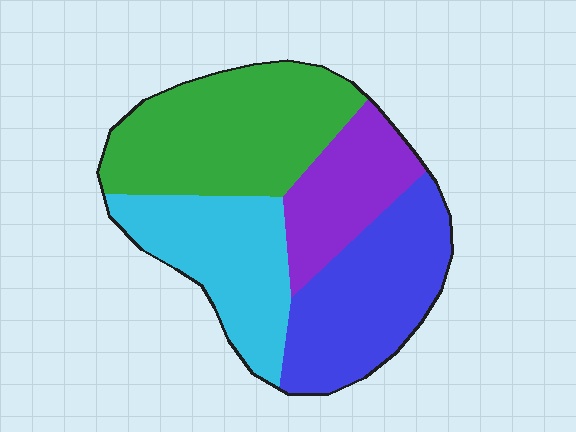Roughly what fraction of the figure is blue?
Blue takes up about one quarter (1/4) of the figure.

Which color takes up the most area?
Green, at roughly 35%.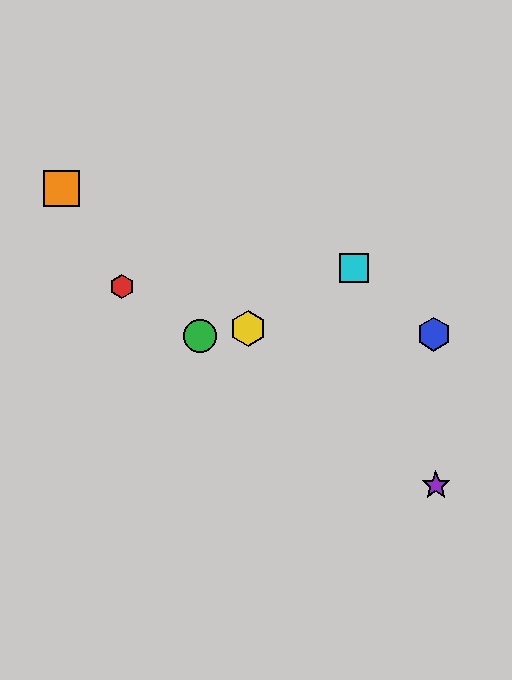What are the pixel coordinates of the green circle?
The green circle is at (200, 336).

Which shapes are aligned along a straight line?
The red hexagon, the green circle, the purple star are aligned along a straight line.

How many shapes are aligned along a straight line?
3 shapes (the red hexagon, the green circle, the purple star) are aligned along a straight line.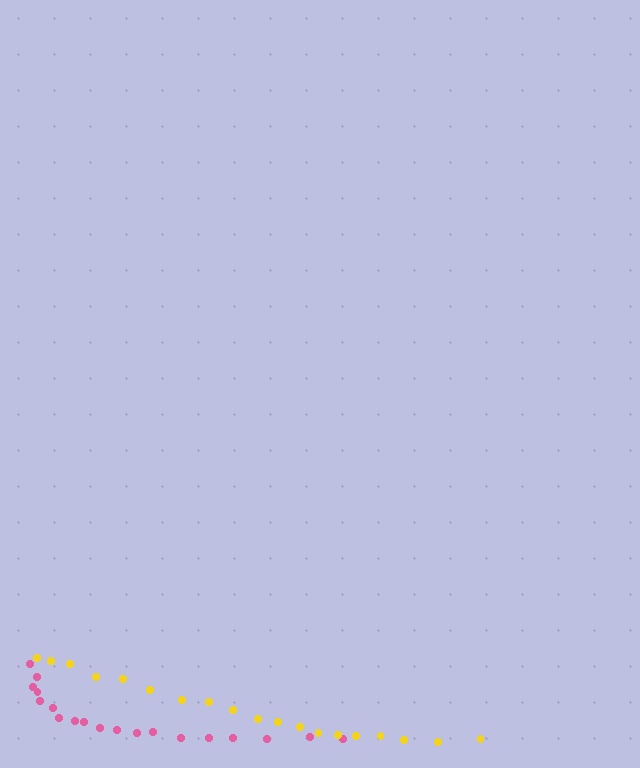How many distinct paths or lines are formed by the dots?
There are 2 distinct paths.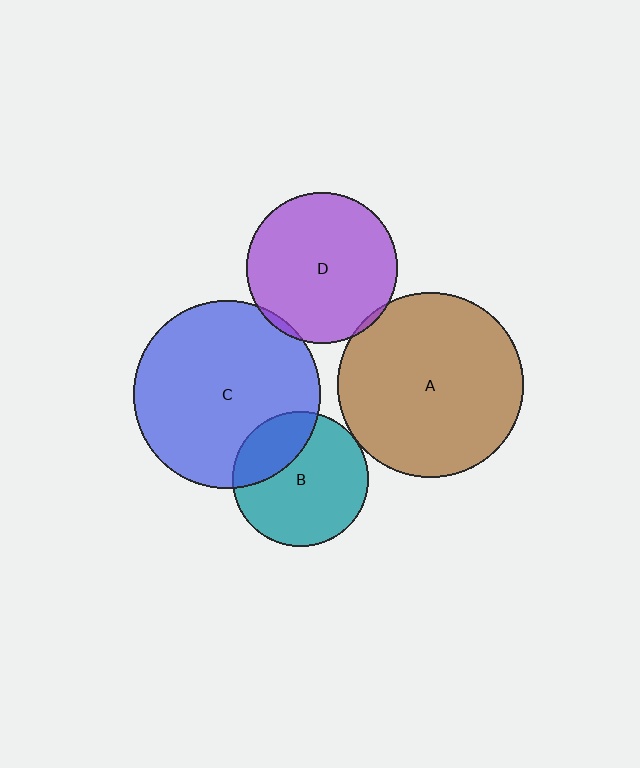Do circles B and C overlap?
Yes.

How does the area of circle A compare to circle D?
Approximately 1.5 times.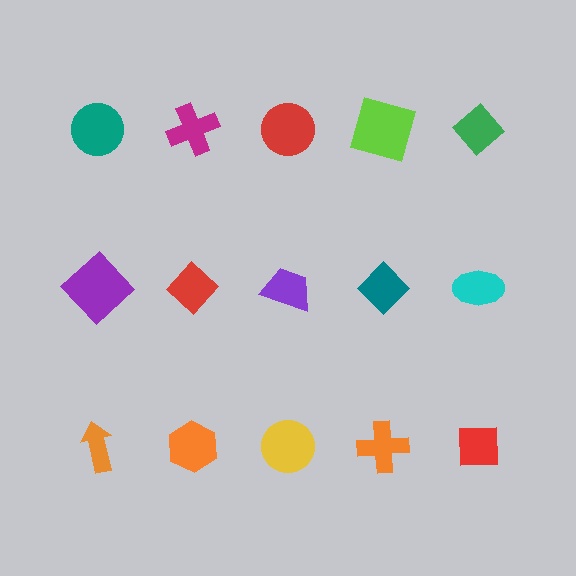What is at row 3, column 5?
A red square.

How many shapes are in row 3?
5 shapes.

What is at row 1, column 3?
A red circle.